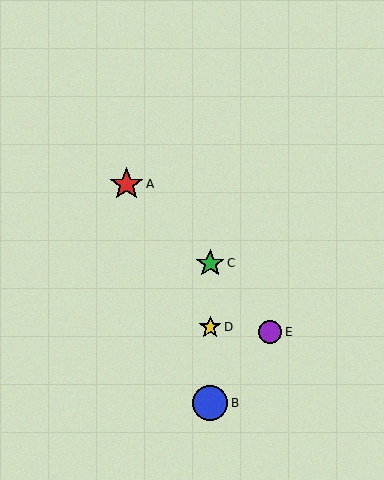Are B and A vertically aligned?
No, B is at x≈210 and A is at x≈127.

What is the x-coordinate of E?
Object E is at x≈270.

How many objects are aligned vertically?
3 objects (B, C, D) are aligned vertically.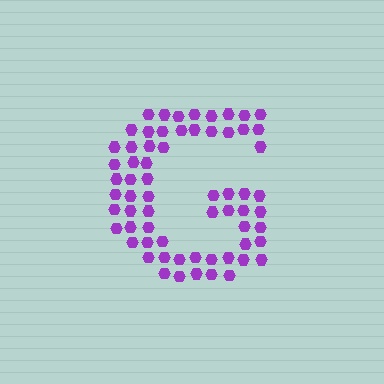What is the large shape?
The large shape is the letter G.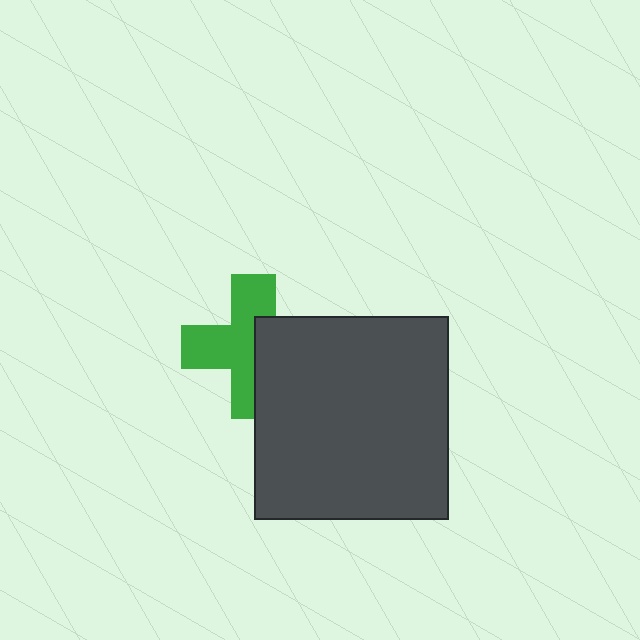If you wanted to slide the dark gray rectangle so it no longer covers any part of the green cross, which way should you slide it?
Slide it right — that is the most direct way to separate the two shapes.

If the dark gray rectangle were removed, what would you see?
You would see the complete green cross.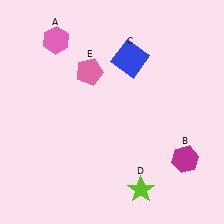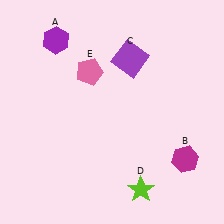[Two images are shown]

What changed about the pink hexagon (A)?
In Image 1, A is pink. In Image 2, it changed to purple.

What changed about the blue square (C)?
In Image 1, C is blue. In Image 2, it changed to purple.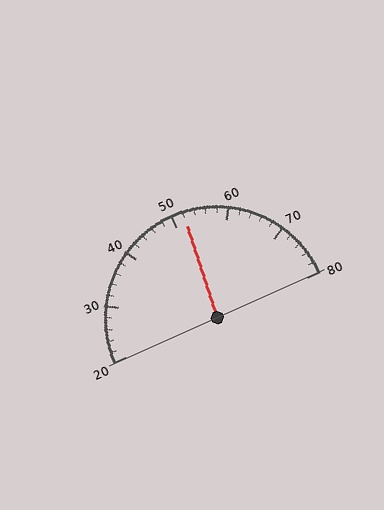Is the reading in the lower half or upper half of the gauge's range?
The reading is in the upper half of the range (20 to 80).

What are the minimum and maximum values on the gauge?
The gauge ranges from 20 to 80.